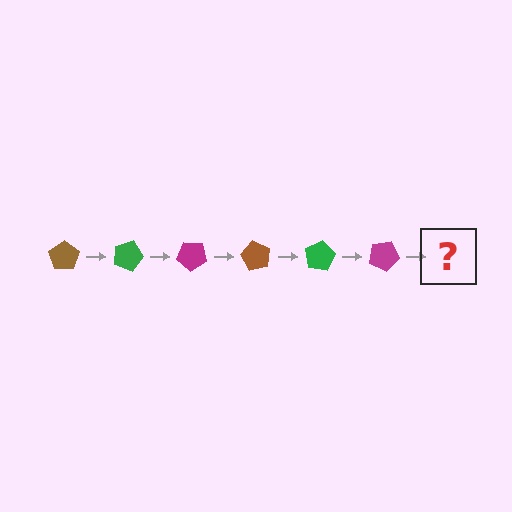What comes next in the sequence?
The next element should be a brown pentagon, rotated 120 degrees from the start.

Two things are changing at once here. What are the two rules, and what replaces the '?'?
The two rules are that it rotates 20 degrees each step and the color cycles through brown, green, and magenta. The '?' should be a brown pentagon, rotated 120 degrees from the start.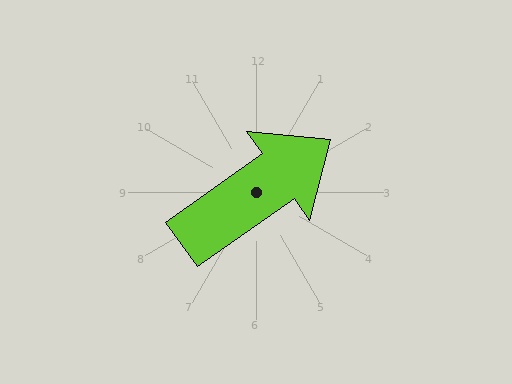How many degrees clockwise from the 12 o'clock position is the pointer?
Approximately 55 degrees.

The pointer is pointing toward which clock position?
Roughly 2 o'clock.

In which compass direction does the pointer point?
Northeast.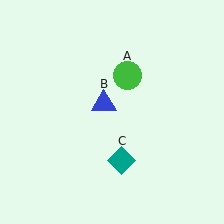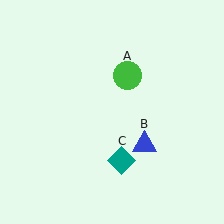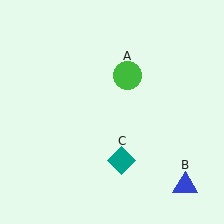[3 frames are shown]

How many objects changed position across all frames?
1 object changed position: blue triangle (object B).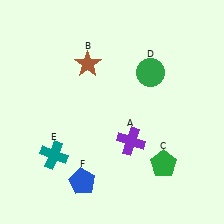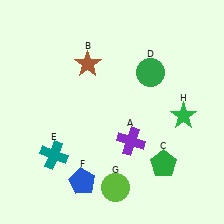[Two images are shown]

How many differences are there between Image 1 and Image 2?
There are 2 differences between the two images.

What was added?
A lime circle (G), a green star (H) were added in Image 2.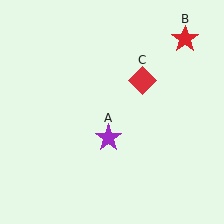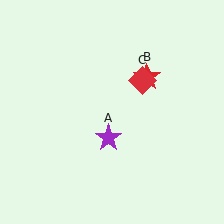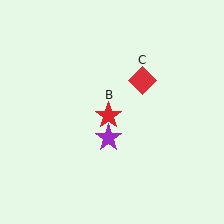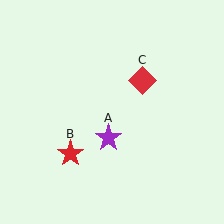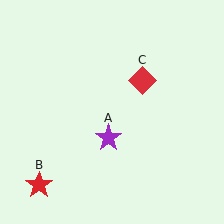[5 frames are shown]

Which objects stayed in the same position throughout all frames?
Purple star (object A) and red diamond (object C) remained stationary.